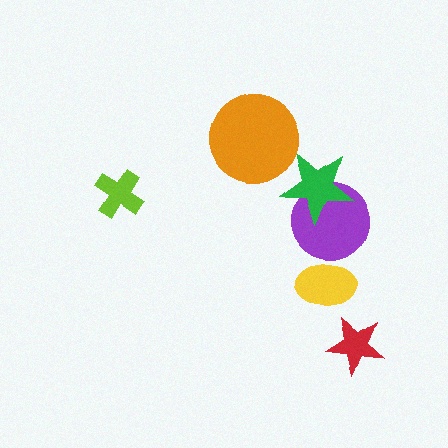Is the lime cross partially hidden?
No, no other shape covers it.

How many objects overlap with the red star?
0 objects overlap with the red star.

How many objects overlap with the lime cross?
0 objects overlap with the lime cross.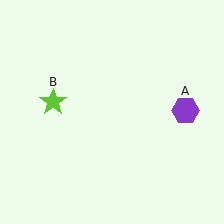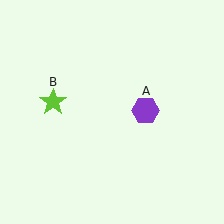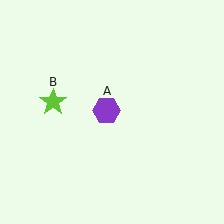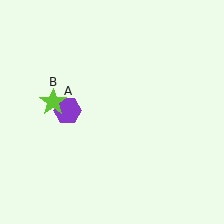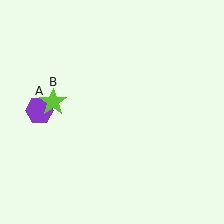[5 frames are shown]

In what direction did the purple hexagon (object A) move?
The purple hexagon (object A) moved left.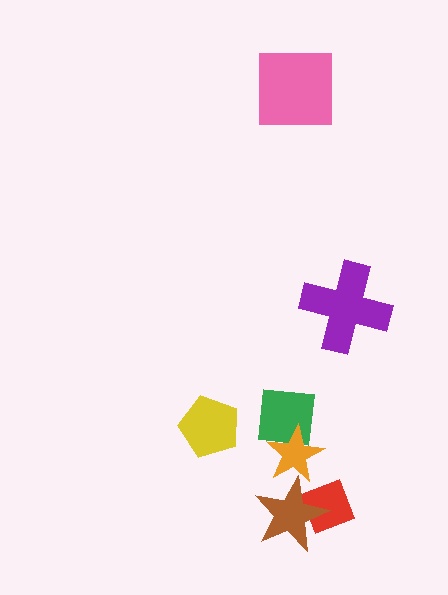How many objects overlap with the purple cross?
0 objects overlap with the purple cross.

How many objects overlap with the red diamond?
1 object overlaps with the red diamond.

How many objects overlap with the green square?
1 object overlaps with the green square.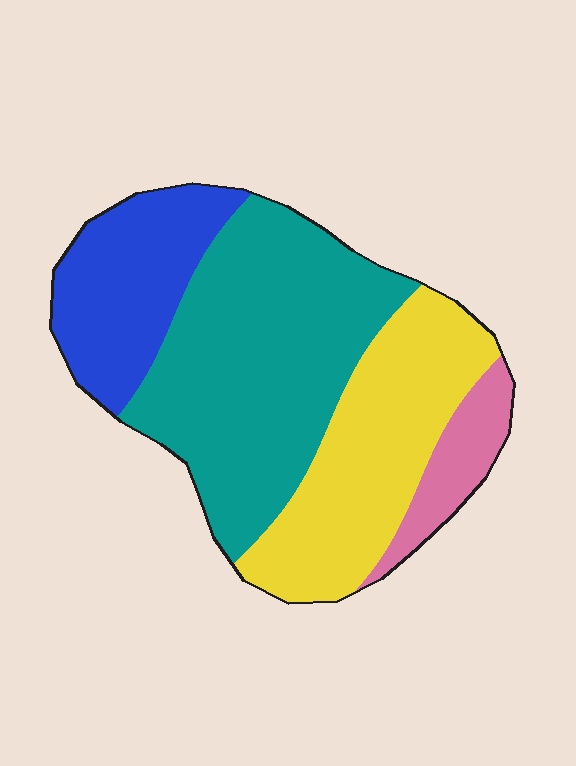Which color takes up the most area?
Teal, at roughly 45%.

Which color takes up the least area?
Pink, at roughly 10%.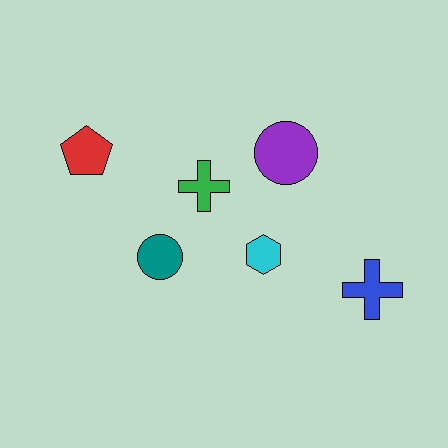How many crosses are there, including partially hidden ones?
There are 2 crosses.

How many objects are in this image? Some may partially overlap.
There are 6 objects.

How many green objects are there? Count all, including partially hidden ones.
There is 1 green object.